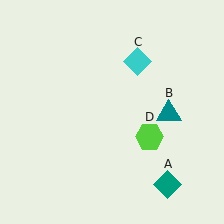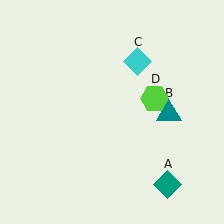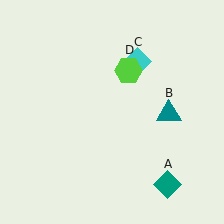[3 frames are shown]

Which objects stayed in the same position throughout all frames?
Teal diamond (object A) and teal triangle (object B) and cyan diamond (object C) remained stationary.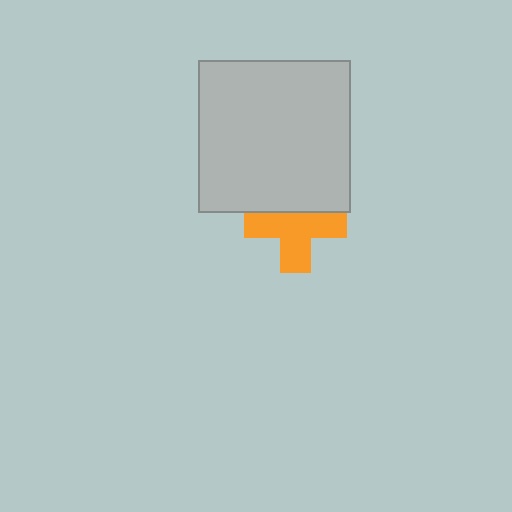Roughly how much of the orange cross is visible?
About half of it is visible (roughly 65%).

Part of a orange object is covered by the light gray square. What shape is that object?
It is a cross.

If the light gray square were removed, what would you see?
You would see the complete orange cross.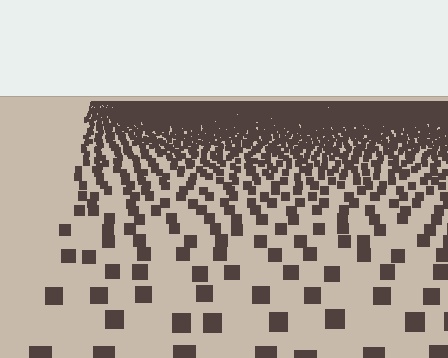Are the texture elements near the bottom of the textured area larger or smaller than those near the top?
Larger. Near the bottom, elements are closer to the viewer and appear at a bigger on-screen size.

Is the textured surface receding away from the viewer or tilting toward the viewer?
The surface is receding away from the viewer. Texture elements get smaller and denser toward the top.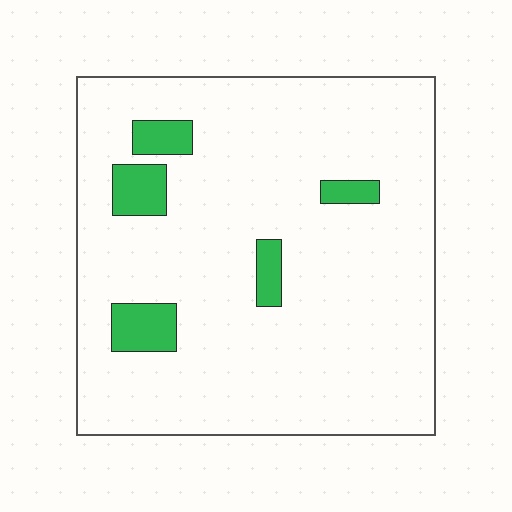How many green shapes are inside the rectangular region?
5.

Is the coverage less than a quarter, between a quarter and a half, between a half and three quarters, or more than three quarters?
Less than a quarter.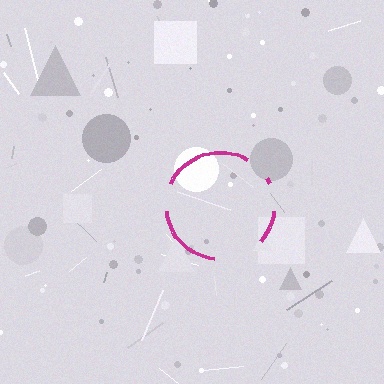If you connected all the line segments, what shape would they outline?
They would outline a circle.